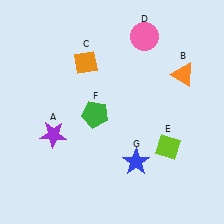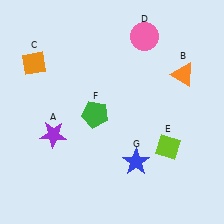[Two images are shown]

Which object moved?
The orange diamond (C) moved left.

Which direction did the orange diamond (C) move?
The orange diamond (C) moved left.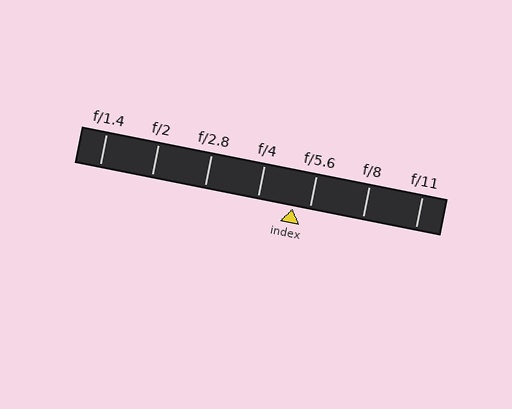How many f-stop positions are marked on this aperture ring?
There are 7 f-stop positions marked.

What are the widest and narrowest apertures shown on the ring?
The widest aperture shown is f/1.4 and the narrowest is f/11.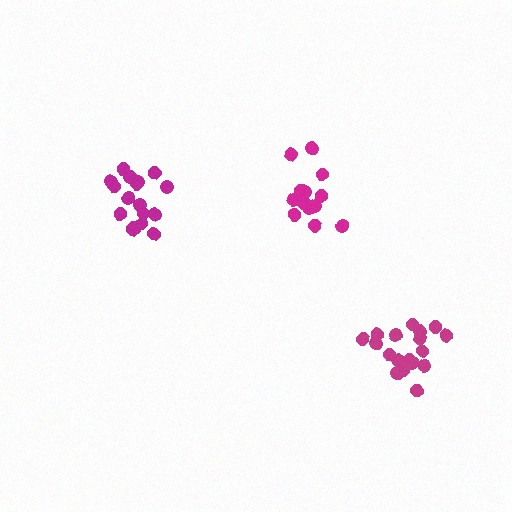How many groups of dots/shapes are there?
There are 3 groups.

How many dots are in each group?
Group 1: 15 dots, Group 2: 18 dots, Group 3: 18 dots (51 total).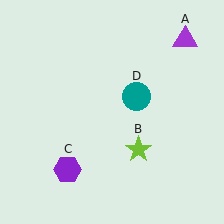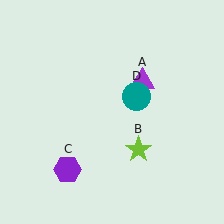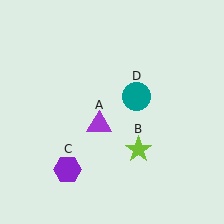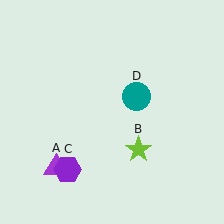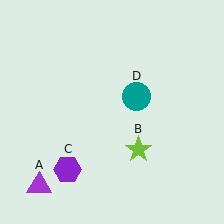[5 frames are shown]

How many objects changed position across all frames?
1 object changed position: purple triangle (object A).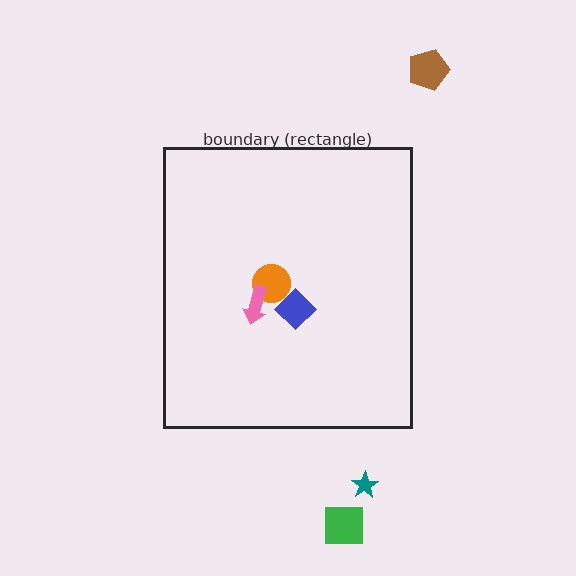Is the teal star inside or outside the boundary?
Outside.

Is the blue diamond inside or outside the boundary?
Inside.